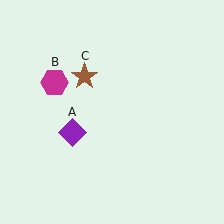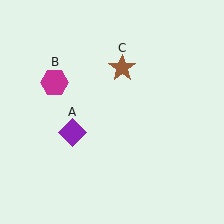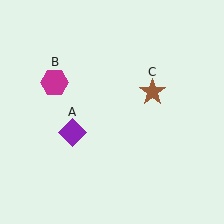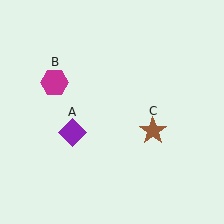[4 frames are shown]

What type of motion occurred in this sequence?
The brown star (object C) rotated clockwise around the center of the scene.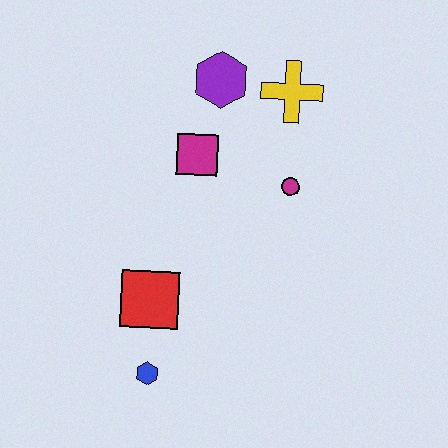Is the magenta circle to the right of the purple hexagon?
Yes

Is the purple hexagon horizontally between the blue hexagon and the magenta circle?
Yes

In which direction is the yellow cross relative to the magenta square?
The yellow cross is to the right of the magenta square.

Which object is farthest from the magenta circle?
The blue hexagon is farthest from the magenta circle.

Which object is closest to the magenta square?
The purple hexagon is closest to the magenta square.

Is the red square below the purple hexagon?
Yes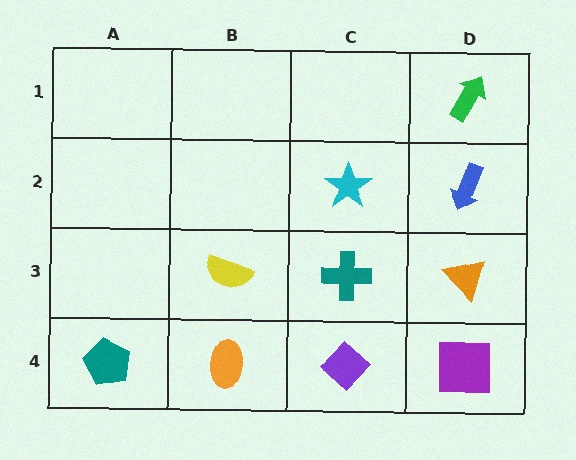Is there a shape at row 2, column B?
No, that cell is empty.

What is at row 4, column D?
A purple square.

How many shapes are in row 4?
4 shapes.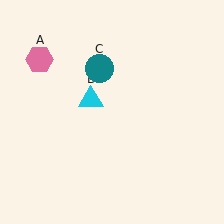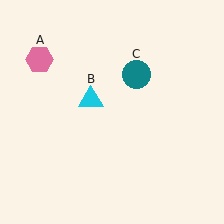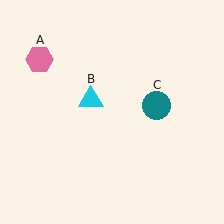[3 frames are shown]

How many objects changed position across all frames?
1 object changed position: teal circle (object C).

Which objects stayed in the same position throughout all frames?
Pink hexagon (object A) and cyan triangle (object B) remained stationary.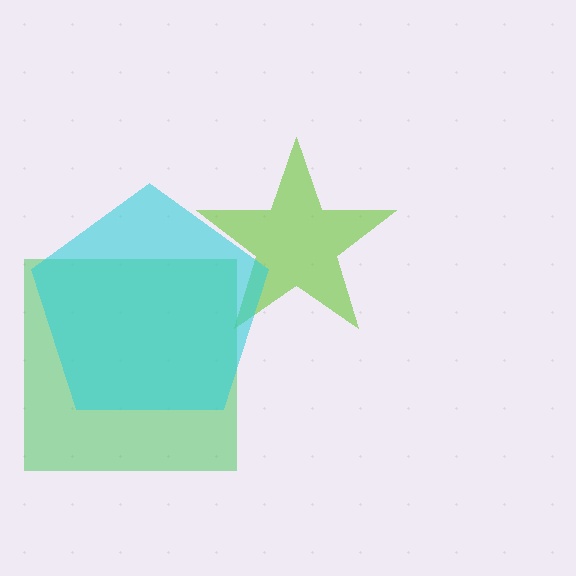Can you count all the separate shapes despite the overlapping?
Yes, there are 3 separate shapes.